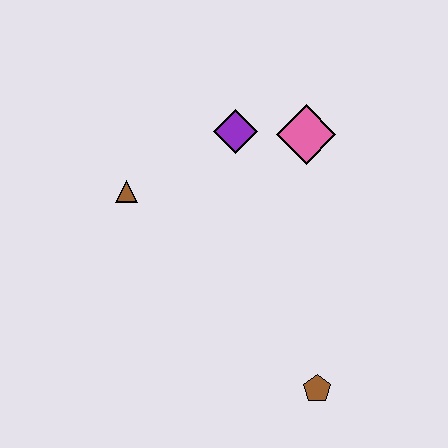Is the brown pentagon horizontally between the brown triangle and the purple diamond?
No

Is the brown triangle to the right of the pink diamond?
No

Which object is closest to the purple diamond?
The pink diamond is closest to the purple diamond.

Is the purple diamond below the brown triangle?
No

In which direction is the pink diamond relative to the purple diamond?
The pink diamond is to the right of the purple diamond.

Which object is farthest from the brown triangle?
The brown pentagon is farthest from the brown triangle.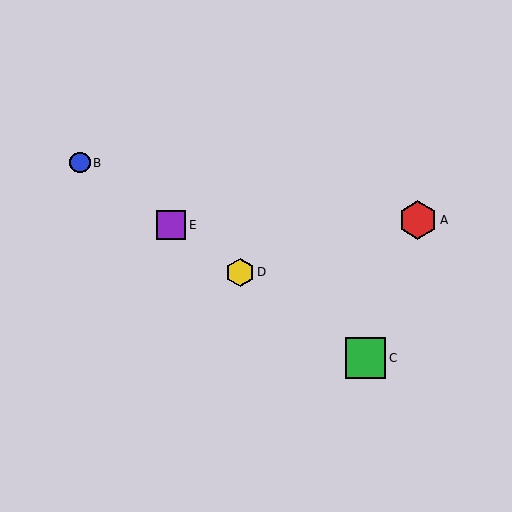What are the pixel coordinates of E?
Object E is at (171, 225).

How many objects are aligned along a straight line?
4 objects (B, C, D, E) are aligned along a straight line.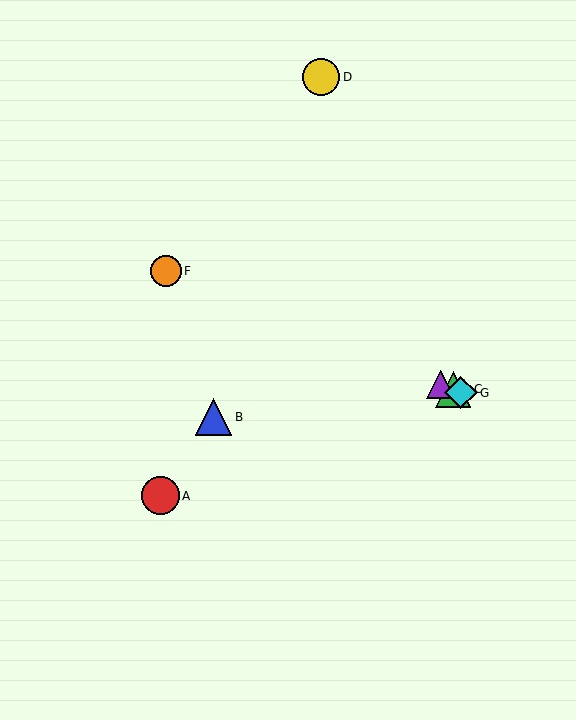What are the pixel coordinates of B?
Object B is at (214, 417).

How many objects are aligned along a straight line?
4 objects (C, E, F, G) are aligned along a straight line.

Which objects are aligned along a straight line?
Objects C, E, F, G are aligned along a straight line.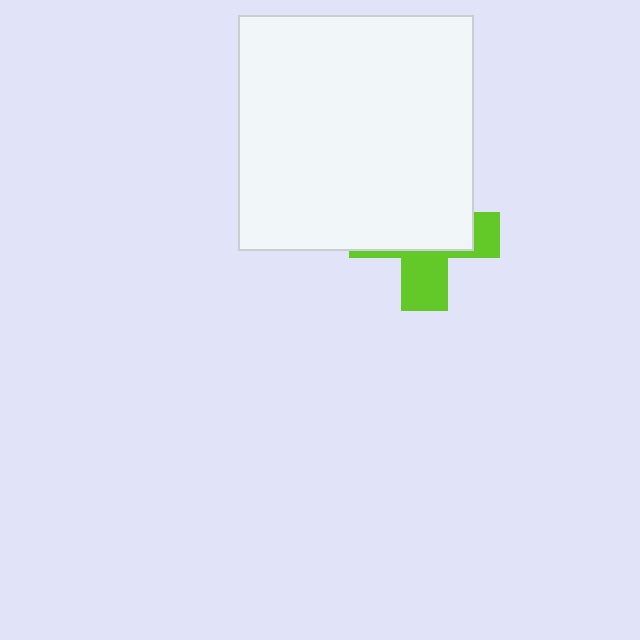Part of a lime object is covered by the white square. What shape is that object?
It is a cross.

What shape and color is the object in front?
The object in front is a white square.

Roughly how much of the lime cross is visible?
A small part of it is visible (roughly 38%).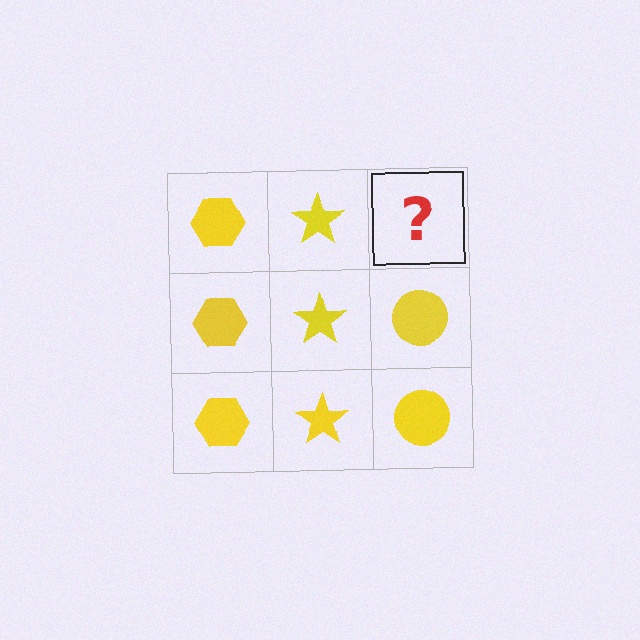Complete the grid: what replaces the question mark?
The question mark should be replaced with a yellow circle.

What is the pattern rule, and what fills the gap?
The rule is that each column has a consistent shape. The gap should be filled with a yellow circle.